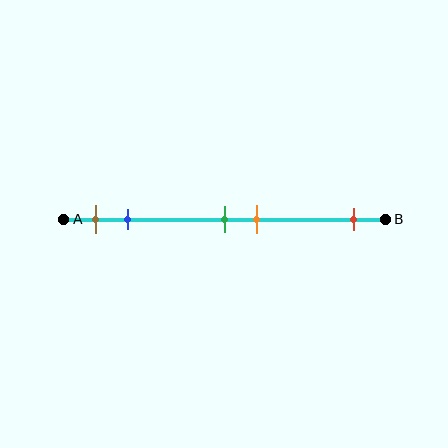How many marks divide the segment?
There are 5 marks dividing the segment.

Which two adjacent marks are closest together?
The green and orange marks are the closest adjacent pair.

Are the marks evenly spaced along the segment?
No, the marks are not evenly spaced.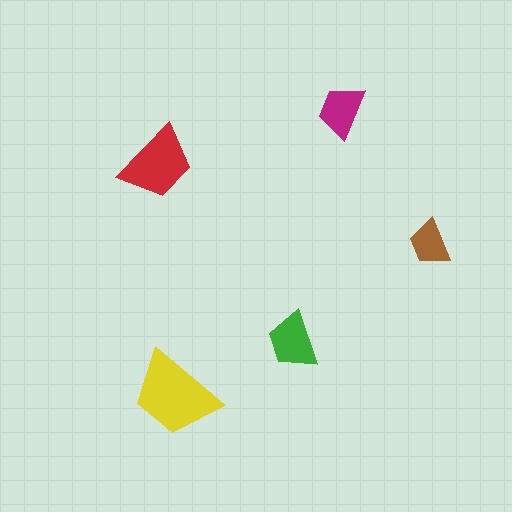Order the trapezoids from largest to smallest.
the yellow one, the red one, the green one, the magenta one, the brown one.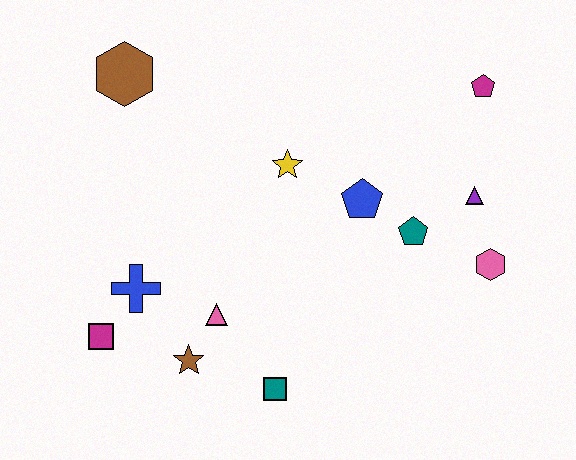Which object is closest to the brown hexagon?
The yellow star is closest to the brown hexagon.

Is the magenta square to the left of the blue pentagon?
Yes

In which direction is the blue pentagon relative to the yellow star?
The blue pentagon is to the right of the yellow star.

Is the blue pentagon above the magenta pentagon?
No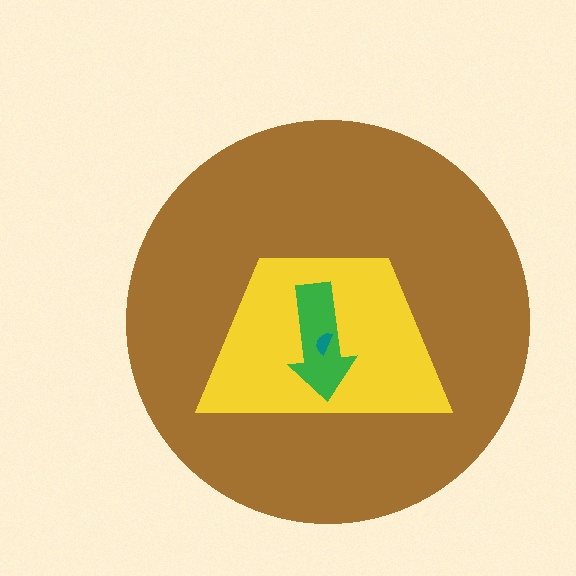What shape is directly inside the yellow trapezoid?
The green arrow.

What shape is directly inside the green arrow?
The teal semicircle.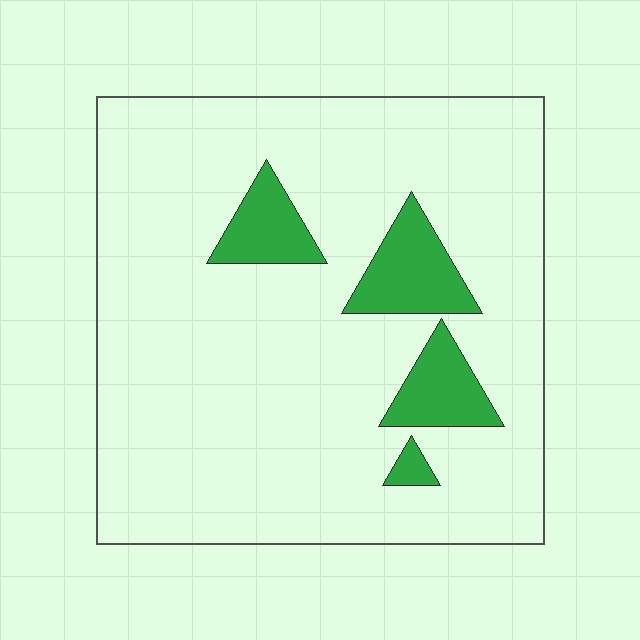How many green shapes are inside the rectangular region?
4.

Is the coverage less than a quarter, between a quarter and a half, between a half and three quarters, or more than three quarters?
Less than a quarter.